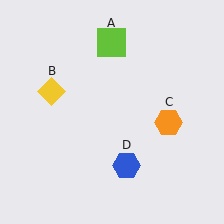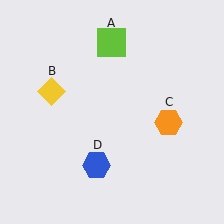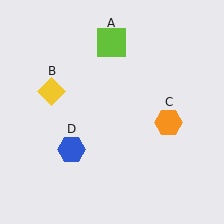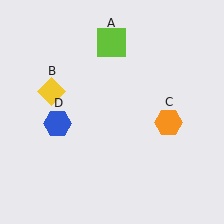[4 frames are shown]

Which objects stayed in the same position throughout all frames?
Lime square (object A) and yellow diamond (object B) and orange hexagon (object C) remained stationary.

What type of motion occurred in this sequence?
The blue hexagon (object D) rotated clockwise around the center of the scene.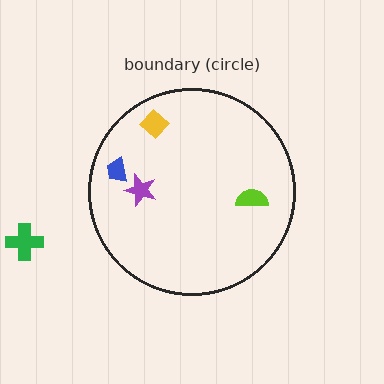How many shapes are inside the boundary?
4 inside, 1 outside.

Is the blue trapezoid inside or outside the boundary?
Inside.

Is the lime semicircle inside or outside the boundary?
Inside.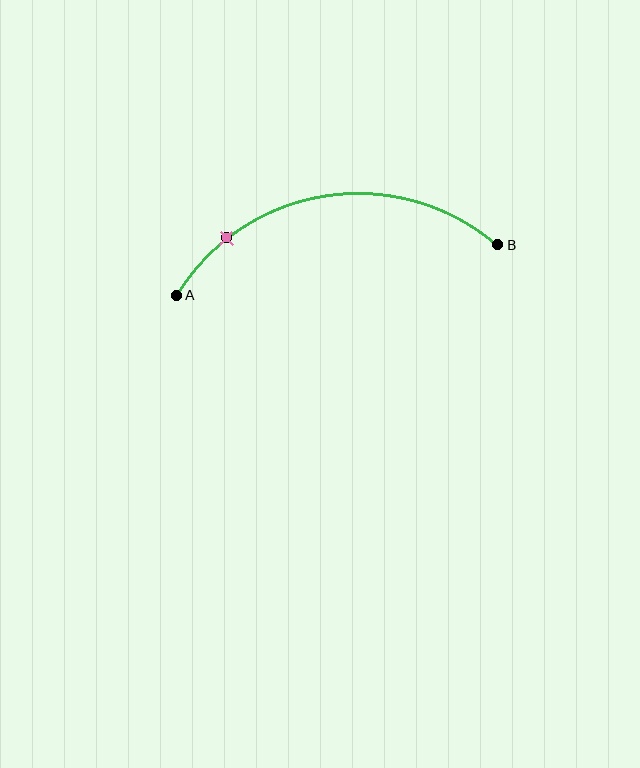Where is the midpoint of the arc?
The arc midpoint is the point on the curve farthest from the straight line joining A and B. It sits above that line.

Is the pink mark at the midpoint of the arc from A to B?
No. The pink mark lies on the arc but is closer to endpoint A. The arc midpoint would be at the point on the curve equidistant along the arc from both A and B.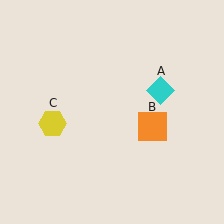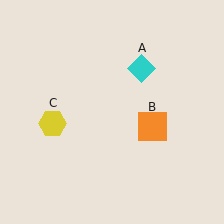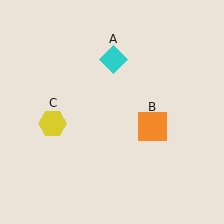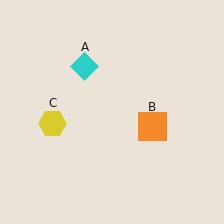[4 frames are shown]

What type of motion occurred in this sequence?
The cyan diamond (object A) rotated counterclockwise around the center of the scene.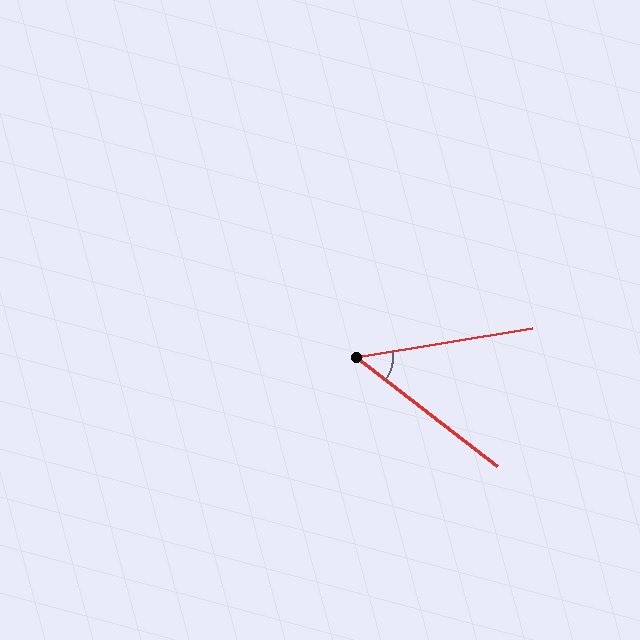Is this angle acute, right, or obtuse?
It is acute.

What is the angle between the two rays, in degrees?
Approximately 47 degrees.